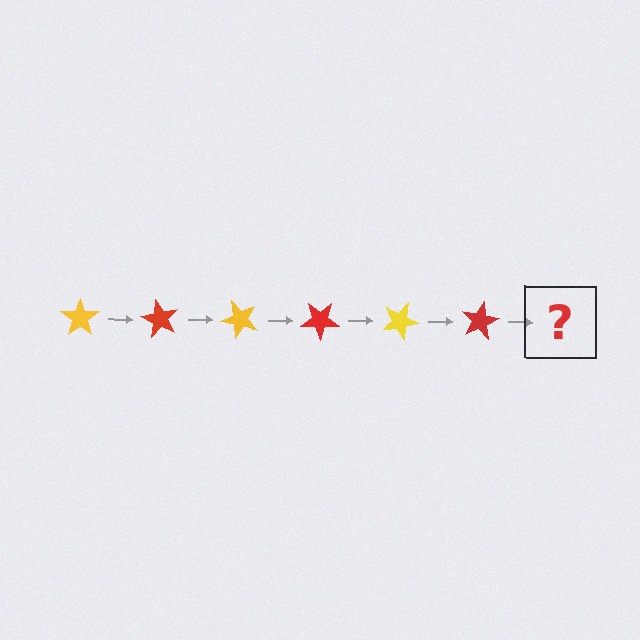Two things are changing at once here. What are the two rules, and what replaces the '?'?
The two rules are that it rotates 60 degrees each step and the color cycles through yellow and red. The '?' should be a yellow star, rotated 360 degrees from the start.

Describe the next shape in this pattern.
It should be a yellow star, rotated 360 degrees from the start.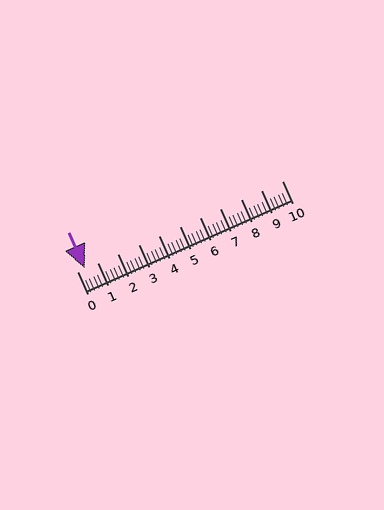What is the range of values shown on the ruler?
The ruler shows values from 0 to 10.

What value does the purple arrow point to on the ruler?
The purple arrow points to approximately 0.4.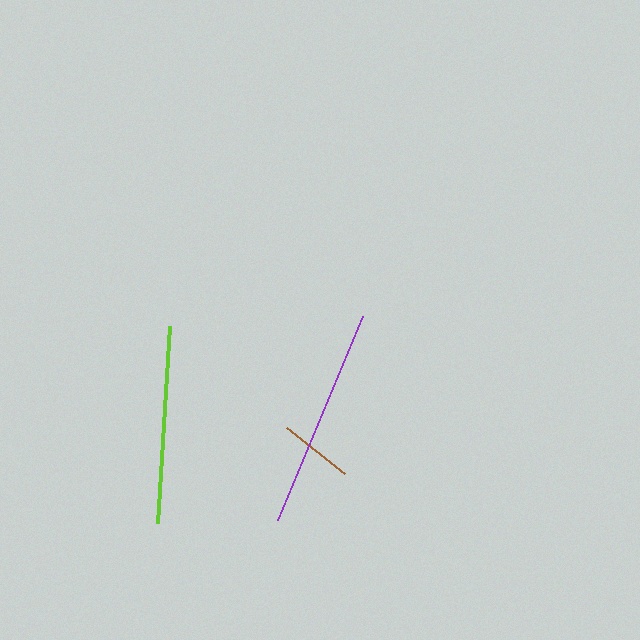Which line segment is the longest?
The purple line is the longest at approximately 220 pixels.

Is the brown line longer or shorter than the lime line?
The lime line is longer than the brown line.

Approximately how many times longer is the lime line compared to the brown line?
The lime line is approximately 2.7 times the length of the brown line.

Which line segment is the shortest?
The brown line is the shortest at approximately 74 pixels.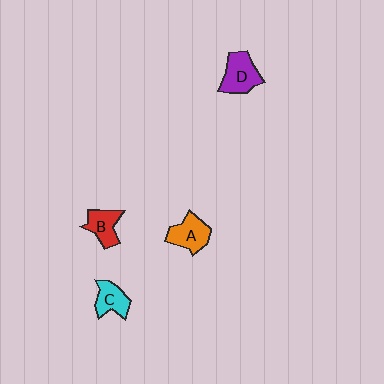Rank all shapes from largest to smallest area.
From largest to smallest: D (purple), A (orange), B (red), C (cyan).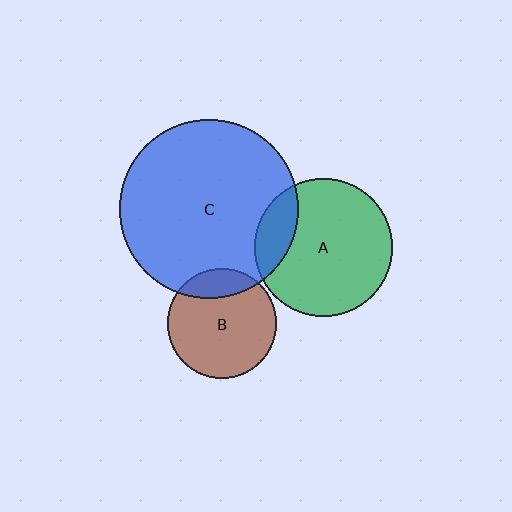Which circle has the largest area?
Circle C (blue).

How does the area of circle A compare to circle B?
Approximately 1.6 times.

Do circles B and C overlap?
Yes.